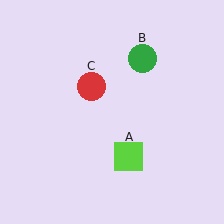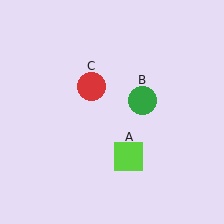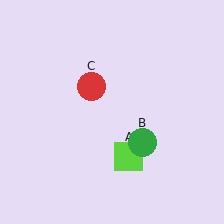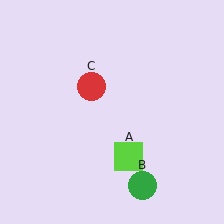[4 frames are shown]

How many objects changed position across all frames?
1 object changed position: green circle (object B).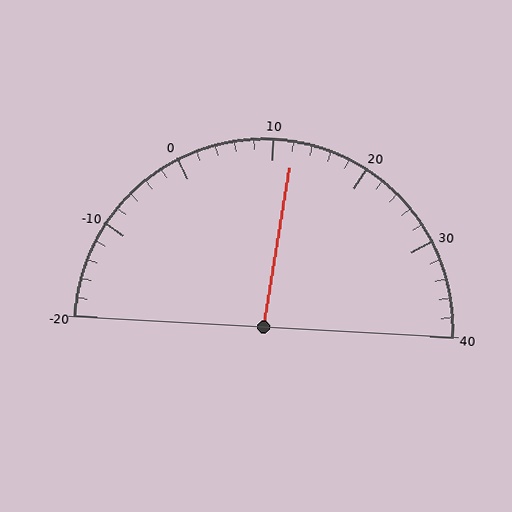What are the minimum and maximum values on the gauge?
The gauge ranges from -20 to 40.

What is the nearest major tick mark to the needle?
The nearest major tick mark is 10.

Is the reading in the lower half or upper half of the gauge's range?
The reading is in the upper half of the range (-20 to 40).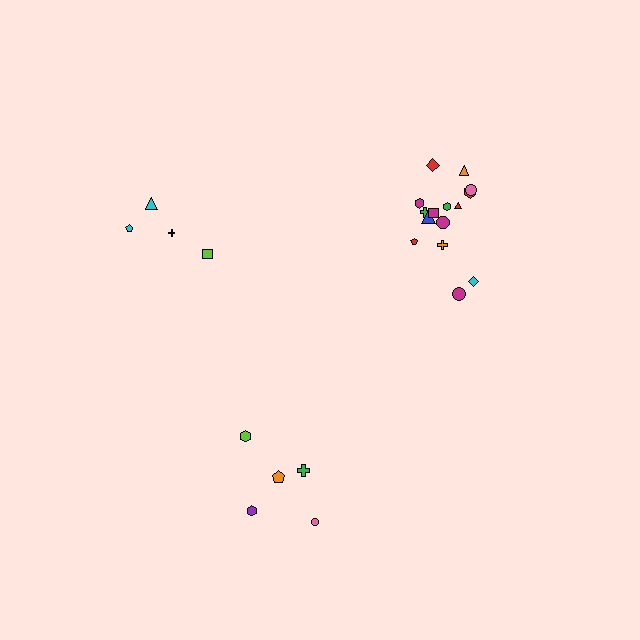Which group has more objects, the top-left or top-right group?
The top-right group.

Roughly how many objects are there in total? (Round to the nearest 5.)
Roughly 25 objects in total.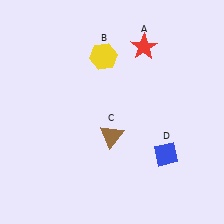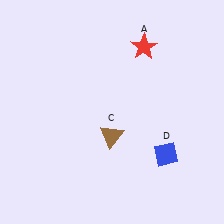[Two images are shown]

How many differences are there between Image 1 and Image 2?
There is 1 difference between the two images.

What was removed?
The yellow hexagon (B) was removed in Image 2.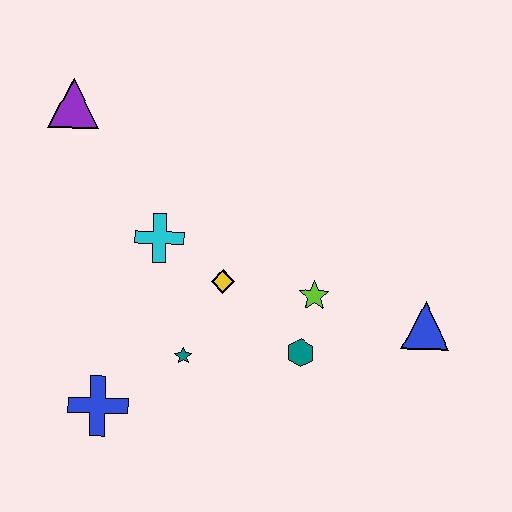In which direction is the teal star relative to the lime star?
The teal star is to the left of the lime star.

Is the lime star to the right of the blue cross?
Yes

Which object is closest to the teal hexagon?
The lime star is closest to the teal hexagon.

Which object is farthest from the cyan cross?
The blue triangle is farthest from the cyan cross.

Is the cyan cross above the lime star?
Yes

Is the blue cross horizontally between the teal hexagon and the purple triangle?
Yes